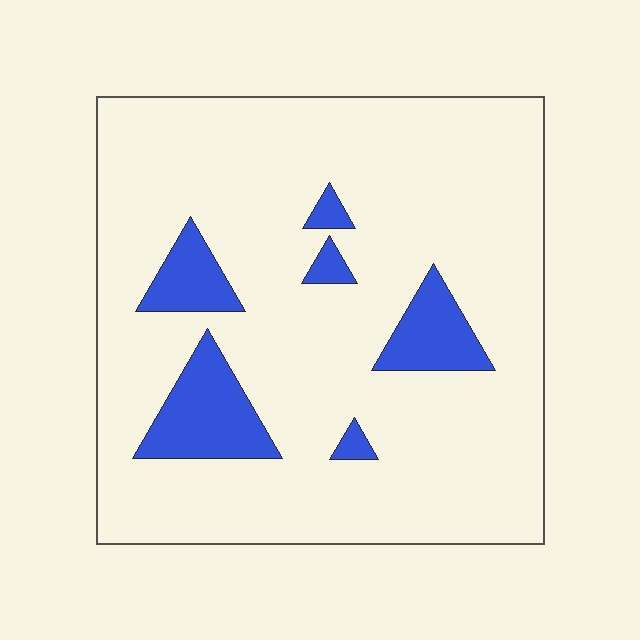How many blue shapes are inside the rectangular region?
6.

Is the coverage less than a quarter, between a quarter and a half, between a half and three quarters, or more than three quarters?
Less than a quarter.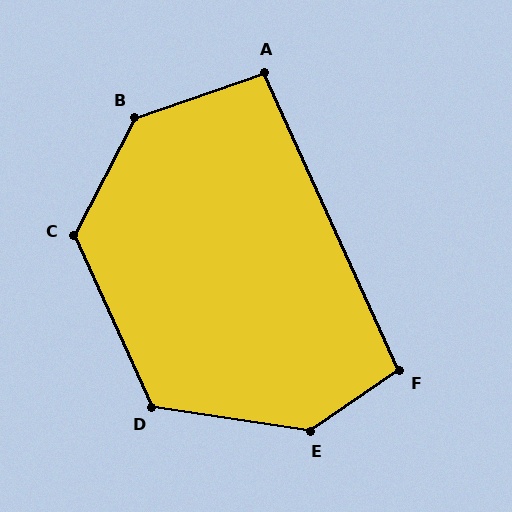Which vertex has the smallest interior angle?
A, at approximately 95 degrees.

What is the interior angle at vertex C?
Approximately 128 degrees (obtuse).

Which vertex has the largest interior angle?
E, at approximately 137 degrees.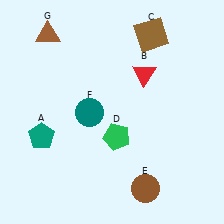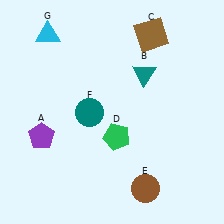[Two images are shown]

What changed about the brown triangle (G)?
In Image 1, G is brown. In Image 2, it changed to cyan.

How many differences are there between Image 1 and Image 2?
There are 3 differences between the two images.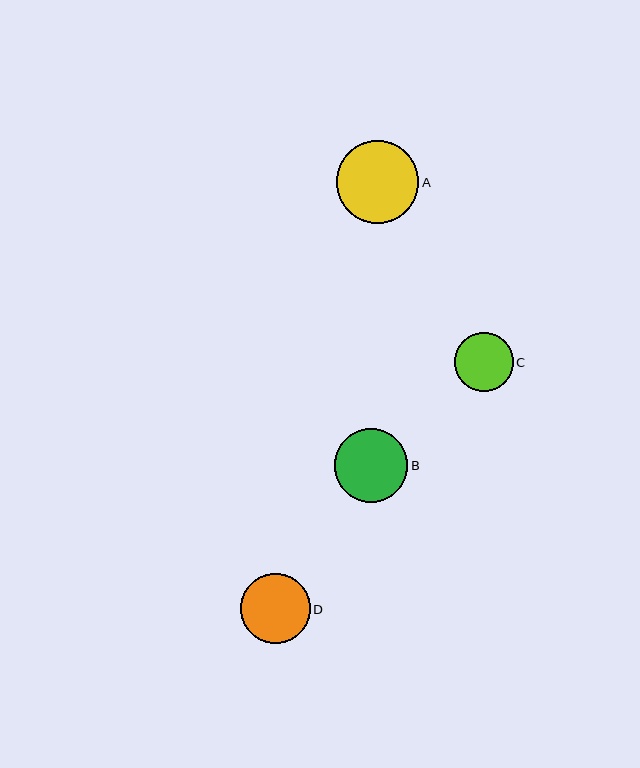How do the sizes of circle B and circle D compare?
Circle B and circle D are approximately the same size.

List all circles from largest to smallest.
From largest to smallest: A, B, D, C.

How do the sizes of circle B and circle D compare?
Circle B and circle D are approximately the same size.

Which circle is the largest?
Circle A is the largest with a size of approximately 83 pixels.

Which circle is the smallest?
Circle C is the smallest with a size of approximately 59 pixels.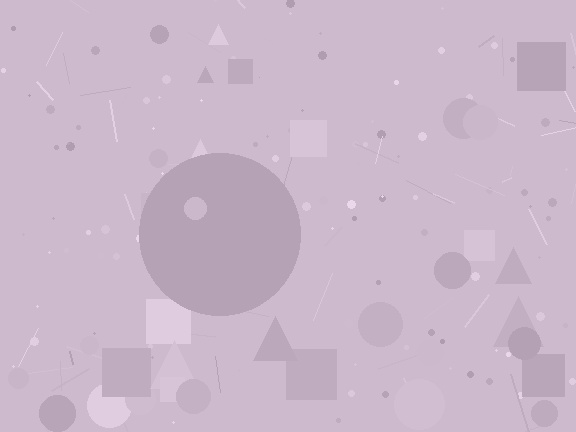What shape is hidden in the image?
A circle is hidden in the image.